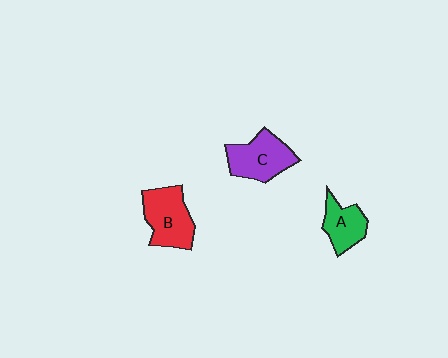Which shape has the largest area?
Shape B (red).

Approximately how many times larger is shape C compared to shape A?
Approximately 1.4 times.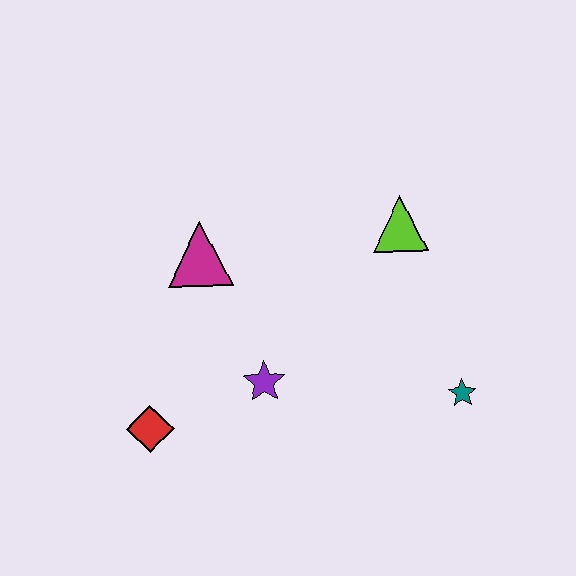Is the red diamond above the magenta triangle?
No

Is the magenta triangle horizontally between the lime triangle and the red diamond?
Yes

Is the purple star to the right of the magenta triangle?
Yes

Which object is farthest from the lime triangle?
The red diamond is farthest from the lime triangle.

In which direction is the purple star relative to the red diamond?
The purple star is to the right of the red diamond.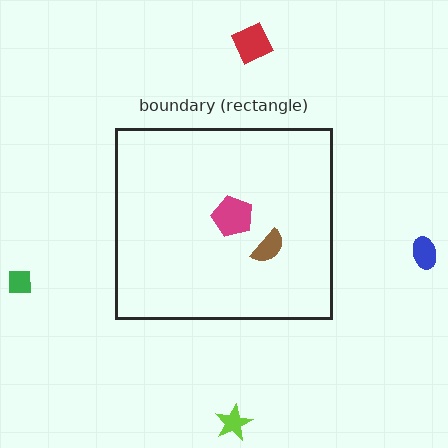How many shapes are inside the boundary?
2 inside, 4 outside.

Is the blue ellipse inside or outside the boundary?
Outside.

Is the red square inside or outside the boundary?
Outside.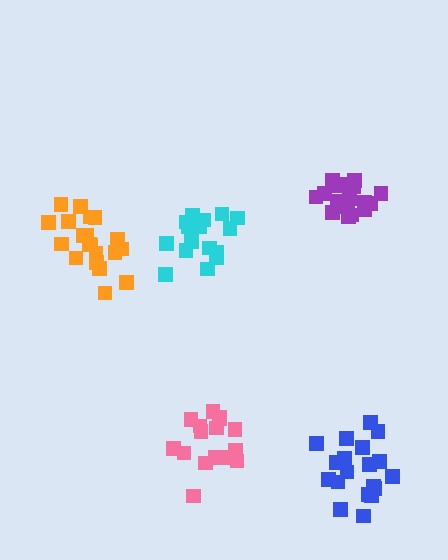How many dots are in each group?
Group 1: 16 dots, Group 2: 17 dots, Group 3: 19 dots, Group 4: 21 dots, Group 5: 20 dots (93 total).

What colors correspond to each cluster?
The clusters are colored: cyan, pink, blue, orange, purple.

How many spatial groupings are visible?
There are 5 spatial groupings.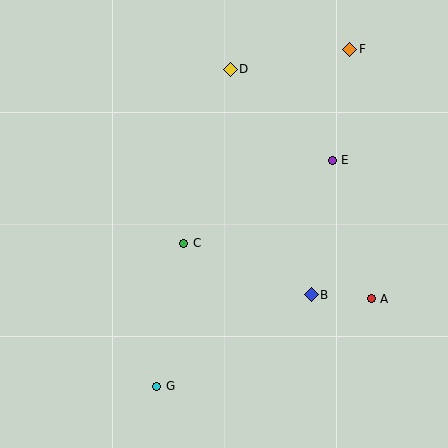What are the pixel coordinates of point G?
Point G is at (157, 386).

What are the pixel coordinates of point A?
Point A is at (371, 299).